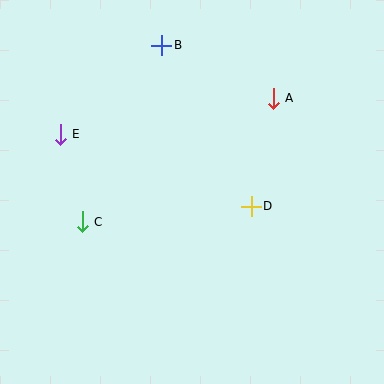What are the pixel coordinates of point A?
Point A is at (273, 98).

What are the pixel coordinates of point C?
Point C is at (82, 222).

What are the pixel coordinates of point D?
Point D is at (251, 206).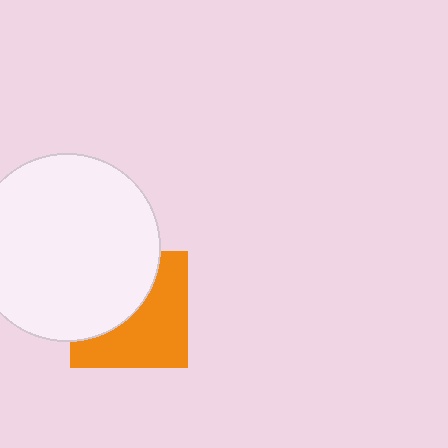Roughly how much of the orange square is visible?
About half of it is visible (roughly 53%).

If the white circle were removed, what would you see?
You would see the complete orange square.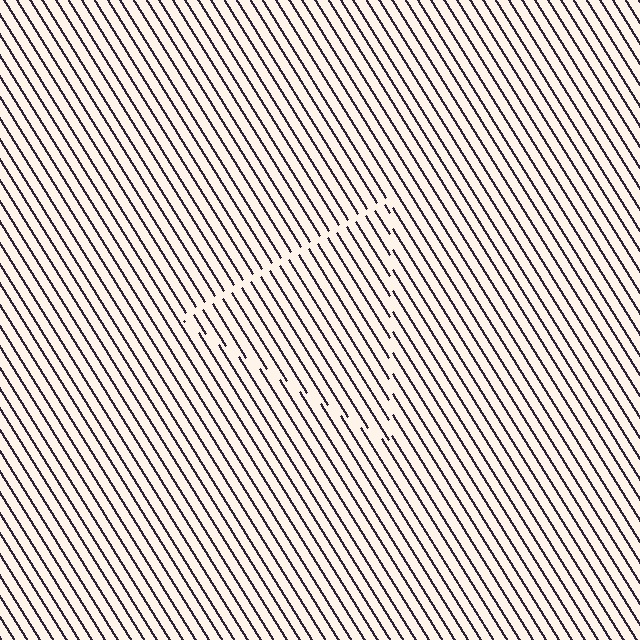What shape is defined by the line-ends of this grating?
An illusory triangle. The interior of the shape contains the same grating, shifted by half a period — the contour is defined by the phase discontinuity where line-ends from the inner and outer gratings abut.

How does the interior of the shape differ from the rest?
The interior of the shape contains the same grating, shifted by half a period — the contour is defined by the phase discontinuity where line-ends from the inner and outer gratings abut.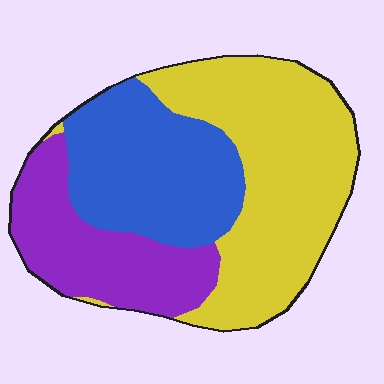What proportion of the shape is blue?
Blue takes up between a sixth and a third of the shape.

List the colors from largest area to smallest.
From largest to smallest: yellow, blue, purple.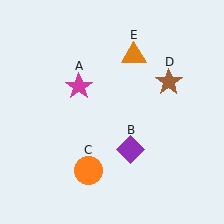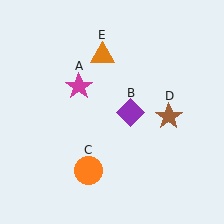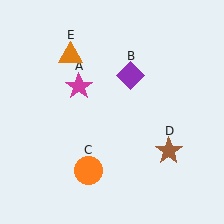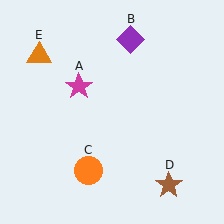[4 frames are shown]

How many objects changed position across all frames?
3 objects changed position: purple diamond (object B), brown star (object D), orange triangle (object E).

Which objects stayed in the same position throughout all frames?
Magenta star (object A) and orange circle (object C) remained stationary.